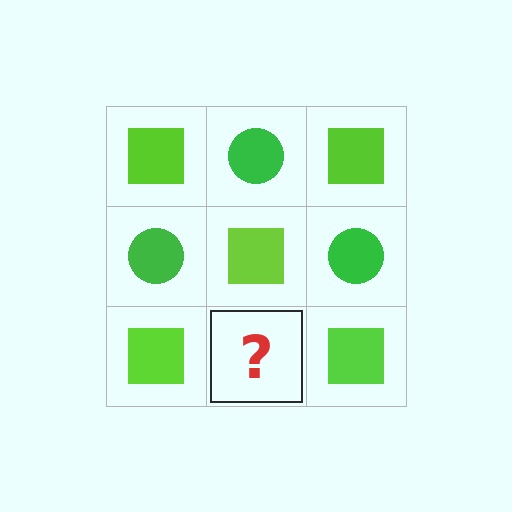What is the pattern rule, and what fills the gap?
The rule is that it alternates lime square and green circle in a checkerboard pattern. The gap should be filled with a green circle.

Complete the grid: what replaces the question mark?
The question mark should be replaced with a green circle.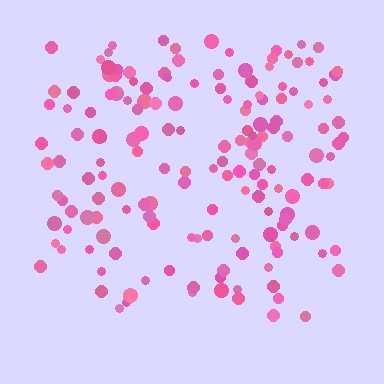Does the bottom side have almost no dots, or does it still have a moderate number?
Still a moderate number, just noticeably fewer than the top.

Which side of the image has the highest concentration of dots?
The top.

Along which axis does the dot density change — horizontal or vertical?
Vertical.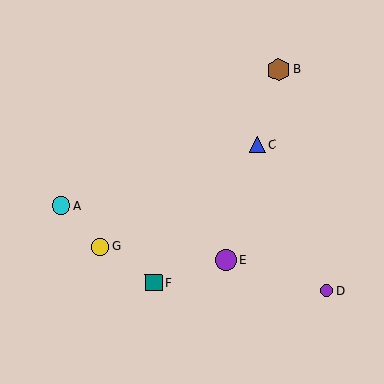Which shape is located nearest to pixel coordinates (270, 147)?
The blue triangle (labeled C) at (257, 144) is nearest to that location.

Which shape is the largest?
The brown hexagon (labeled B) is the largest.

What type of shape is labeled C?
Shape C is a blue triangle.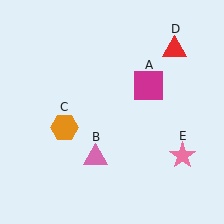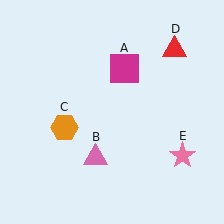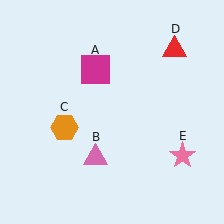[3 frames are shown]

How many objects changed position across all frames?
1 object changed position: magenta square (object A).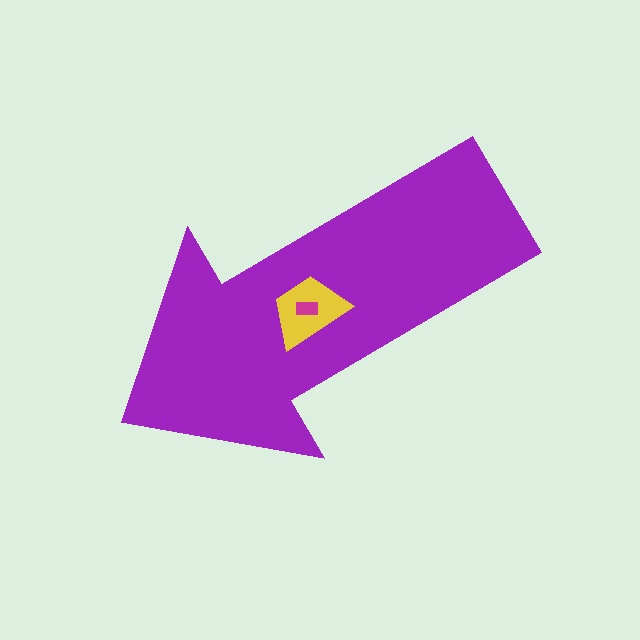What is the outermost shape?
The purple arrow.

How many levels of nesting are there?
3.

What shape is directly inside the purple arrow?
The yellow trapezoid.